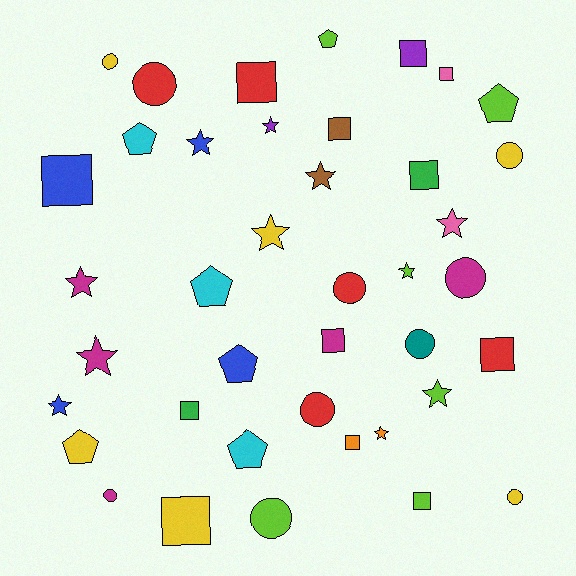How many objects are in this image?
There are 40 objects.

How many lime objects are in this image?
There are 6 lime objects.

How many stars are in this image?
There are 11 stars.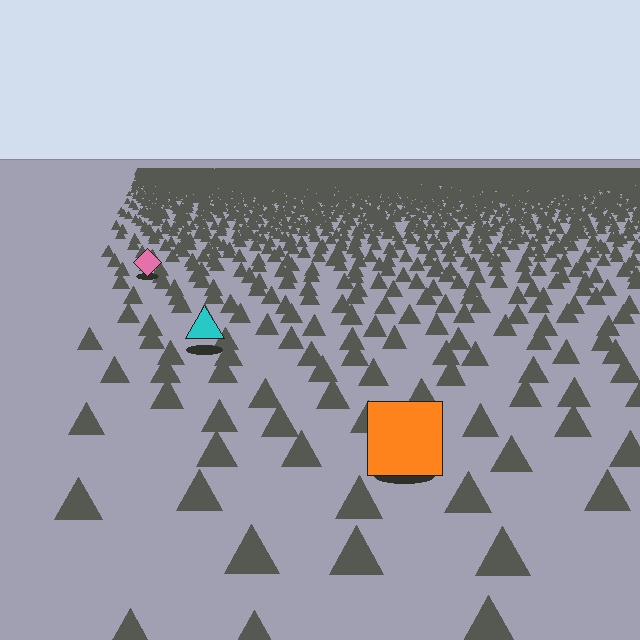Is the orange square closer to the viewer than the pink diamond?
Yes. The orange square is closer — you can tell from the texture gradient: the ground texture is coarser near it.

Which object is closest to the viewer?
The orange square is closest. The texture marks near it are larger and more spread out.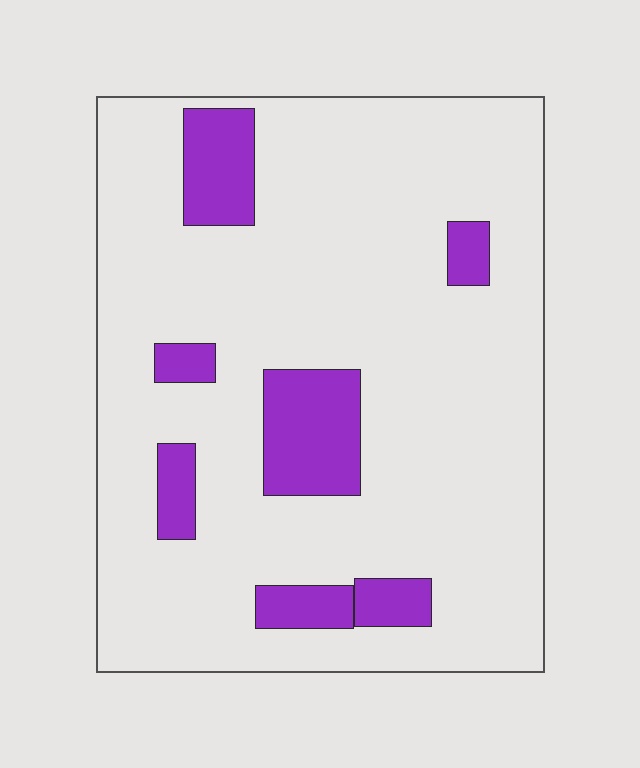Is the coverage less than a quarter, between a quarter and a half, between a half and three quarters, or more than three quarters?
Less than a quarter.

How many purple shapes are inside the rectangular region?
7.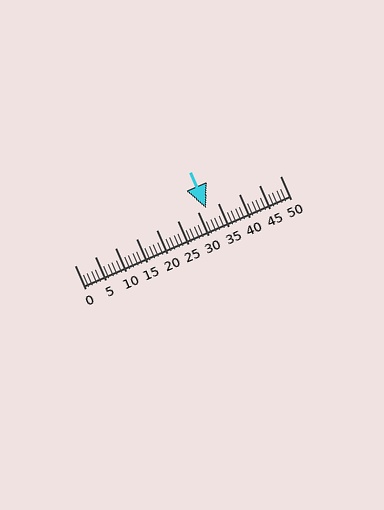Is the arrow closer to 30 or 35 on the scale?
The arrow is closer to 30.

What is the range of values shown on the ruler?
The ruler shows values from 0 to 50.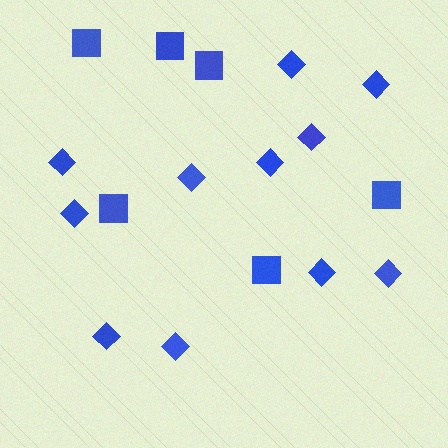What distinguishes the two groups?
There are 2 groups: one group of diamonds (11) and one group of squares (6).